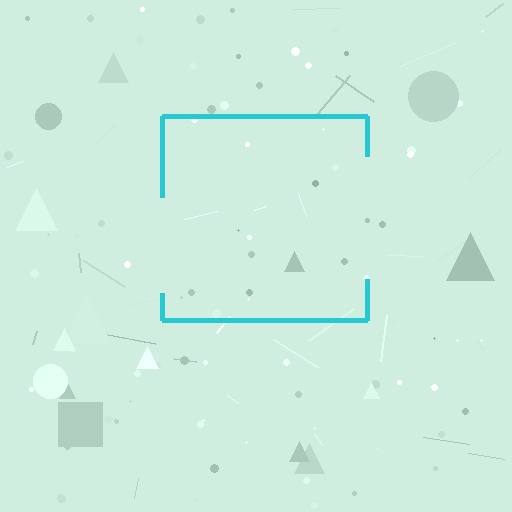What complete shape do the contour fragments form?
The contour fragments form a square.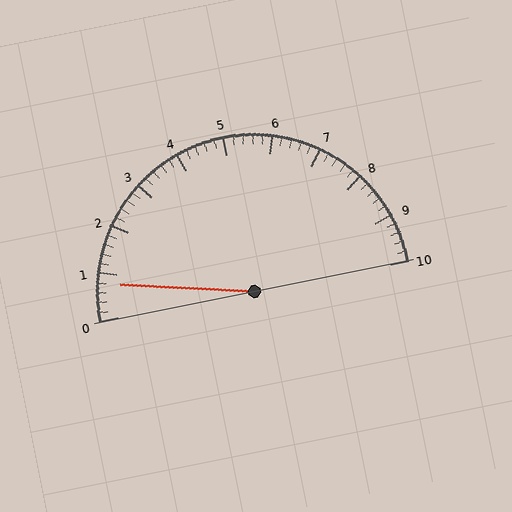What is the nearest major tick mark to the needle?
The nearest major tick mark is 1.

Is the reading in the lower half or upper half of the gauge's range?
The reading is in the lower half of the range (0 to 10).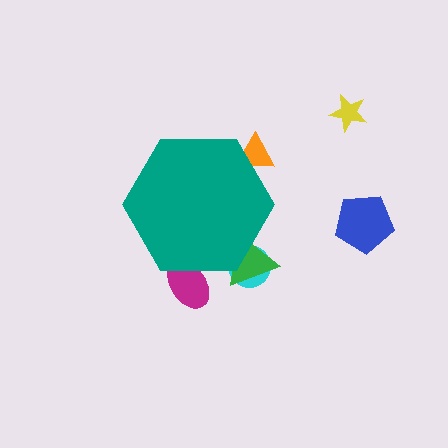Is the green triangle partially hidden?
Yes, the green triangle is partially hidden behind the teal hexagon.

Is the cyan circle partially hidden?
Yes, the cyan circle is partially hidden behind the teal hexagon.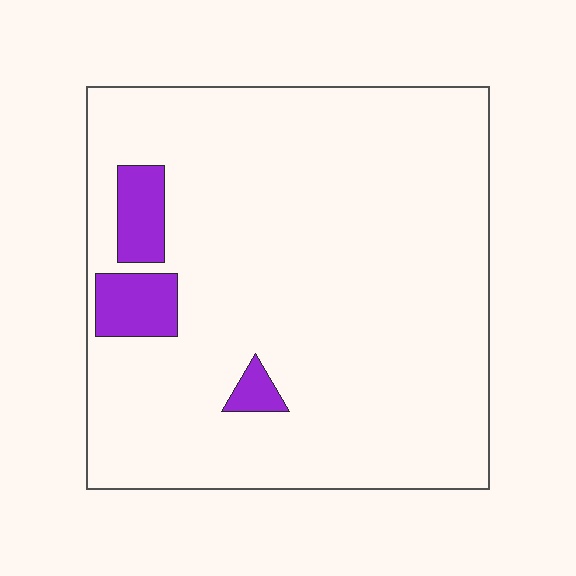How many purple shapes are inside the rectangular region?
3.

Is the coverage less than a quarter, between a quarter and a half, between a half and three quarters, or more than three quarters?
Less than a quarter.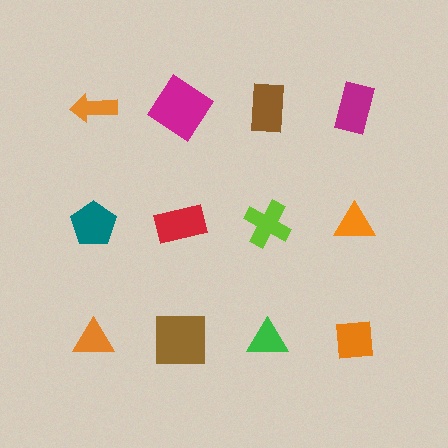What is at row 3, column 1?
An orange triangle.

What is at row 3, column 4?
An orange square.